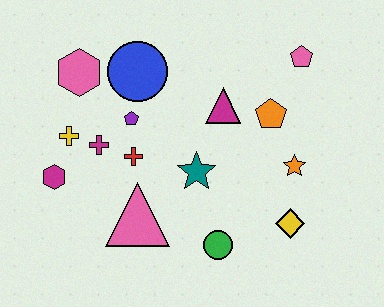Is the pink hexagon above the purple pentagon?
Yes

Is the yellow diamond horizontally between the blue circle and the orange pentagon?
No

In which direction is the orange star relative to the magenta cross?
The orange star is to the right of the magenta cross.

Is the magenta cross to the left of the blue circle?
Yes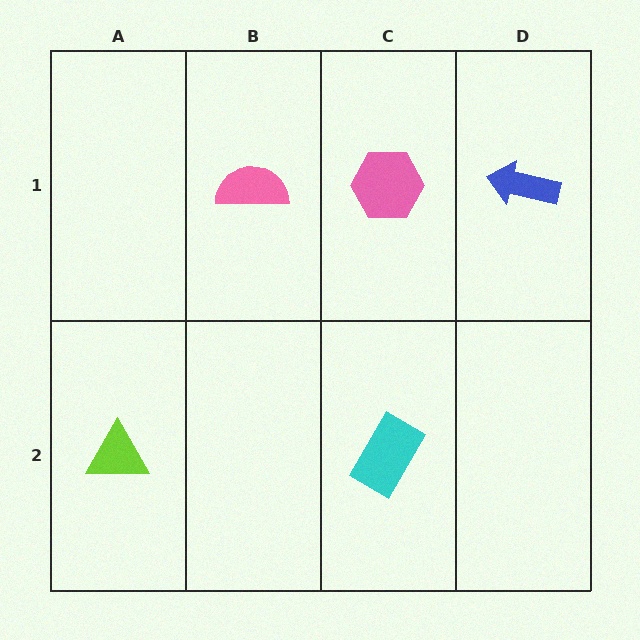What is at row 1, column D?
A blue arrow.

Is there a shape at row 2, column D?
No, that cell is empty.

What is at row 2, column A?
A lime triangle.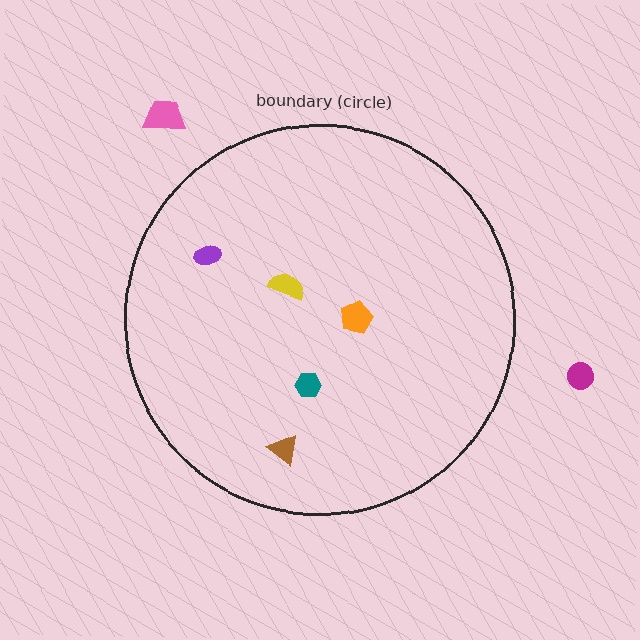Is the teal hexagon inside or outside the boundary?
Inside.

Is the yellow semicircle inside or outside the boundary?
Inside.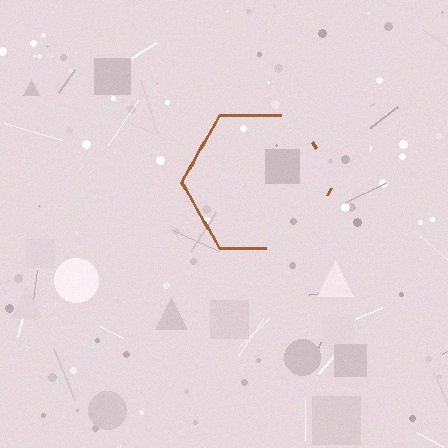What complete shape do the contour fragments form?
The contour fragments form a hexagon.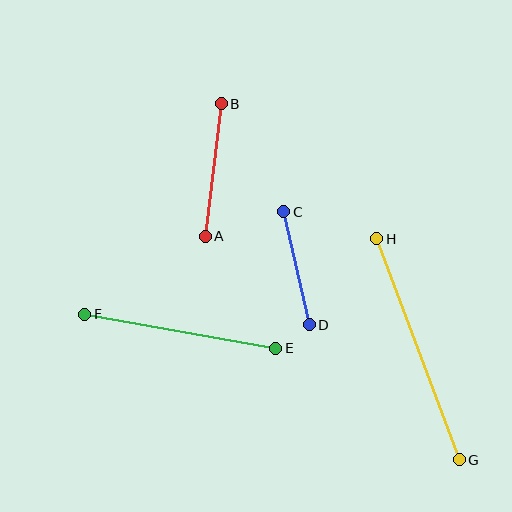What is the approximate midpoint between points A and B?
The midpoint is at approximately (213, 170) pixels.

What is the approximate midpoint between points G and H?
The midpoint is at approximately (418, 349) pixels.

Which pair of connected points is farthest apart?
Points G and H are farthest apart.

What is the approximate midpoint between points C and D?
The midpoint is at approximately (297, 268) pixels.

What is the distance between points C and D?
The distance is approximately 116 pixels.